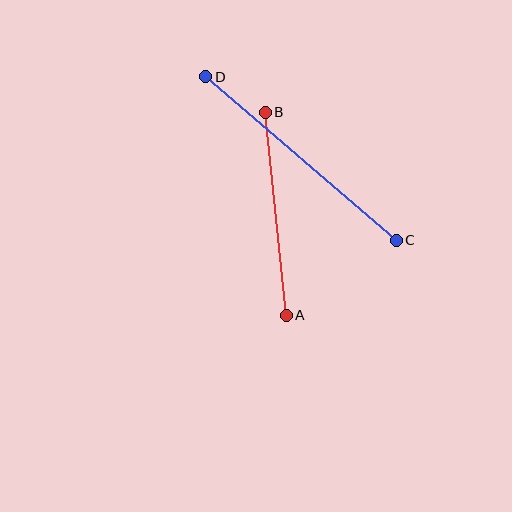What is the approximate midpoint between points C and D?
The midpoint is at approximately (301, 158) pixels.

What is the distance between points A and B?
The distance is approximately 204 pixels.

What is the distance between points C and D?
The distance is approximately 251 pixels.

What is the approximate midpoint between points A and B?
The midpoint is at approximately (276, 214) pixels.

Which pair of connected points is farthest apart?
Points C and D are farthest apart.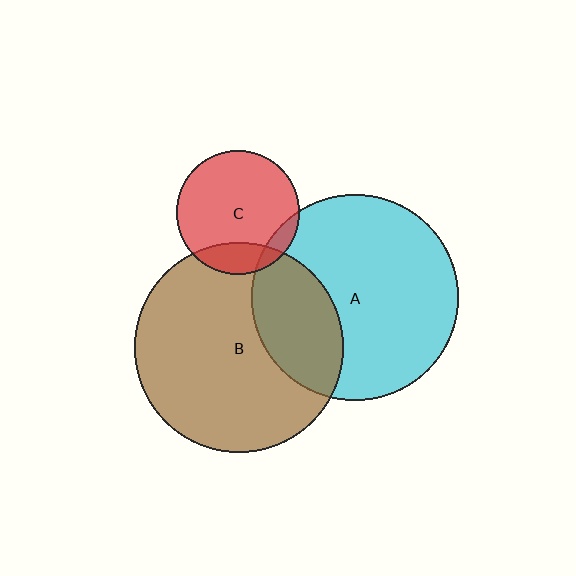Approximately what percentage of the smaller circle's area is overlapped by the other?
Approximately 30%.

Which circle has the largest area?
Circle B (brown).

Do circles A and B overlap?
Yes.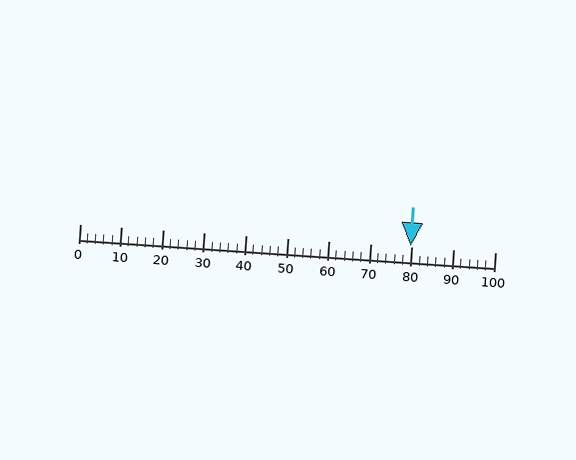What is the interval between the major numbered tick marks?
The major tick marks are spaced 10 units apart.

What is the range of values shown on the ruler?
The ruler shows values from 0 to 100.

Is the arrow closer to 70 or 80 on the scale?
The arrow is closer to 80.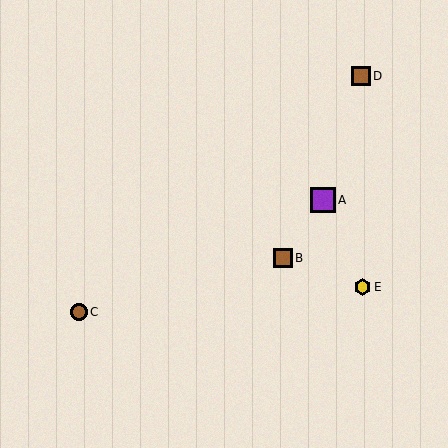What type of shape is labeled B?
Shape B is a brown square.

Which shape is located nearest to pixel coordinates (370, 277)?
The yellow hexagon (labeled E) at (363, 287) is nearest to that location.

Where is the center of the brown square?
The center of the brown square is at (283, 258).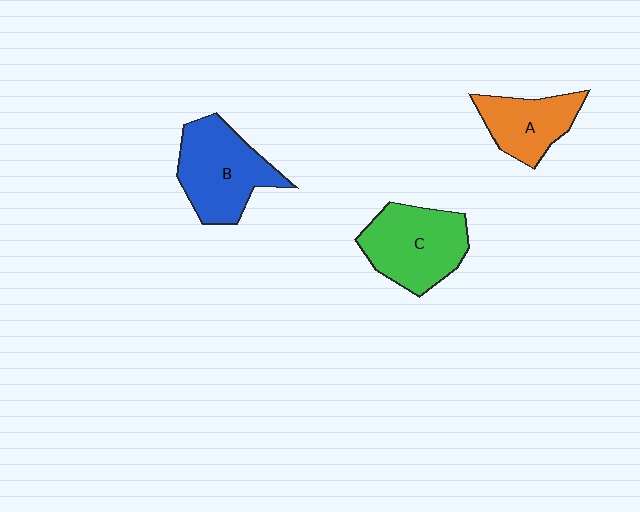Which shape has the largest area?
Shape B (blue).